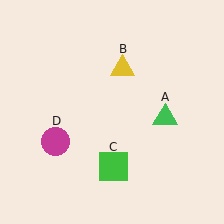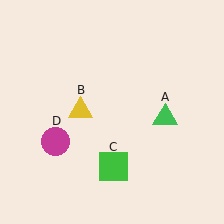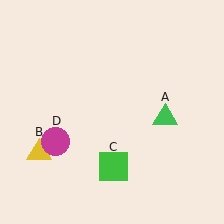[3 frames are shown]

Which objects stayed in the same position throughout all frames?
Green triangle (object A) and green square (object C) and magenta circle (object D) remained stationary.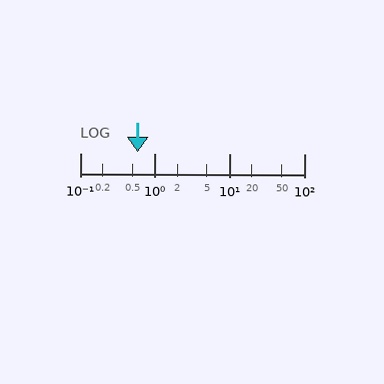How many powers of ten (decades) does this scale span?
The scale spans 3 decades, from 0.1 to 100.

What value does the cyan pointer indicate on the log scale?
The pointer indicates approximately 0.58.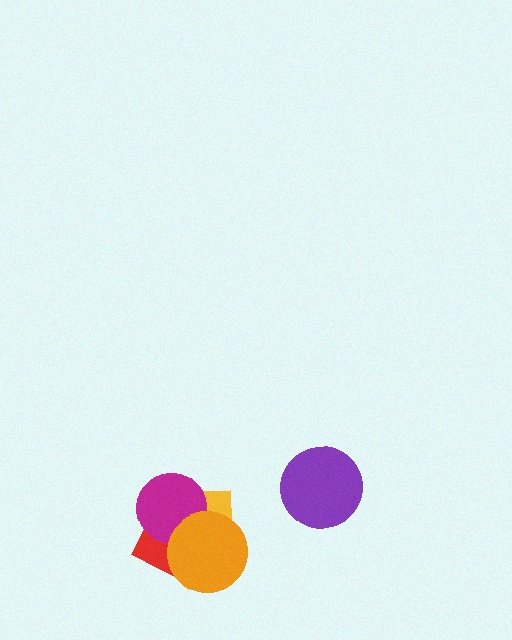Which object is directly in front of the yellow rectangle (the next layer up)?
The red diamond is directly in front of the yellow rectangle.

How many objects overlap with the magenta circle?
3 objects overlap with the magenta circle.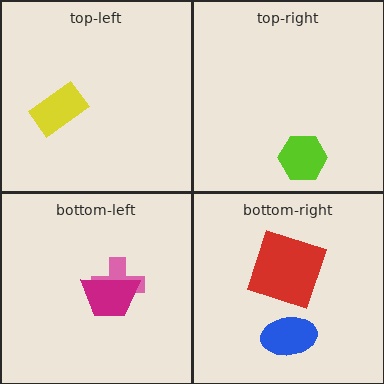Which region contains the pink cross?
The bottom-left region.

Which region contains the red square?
The bottom-right region.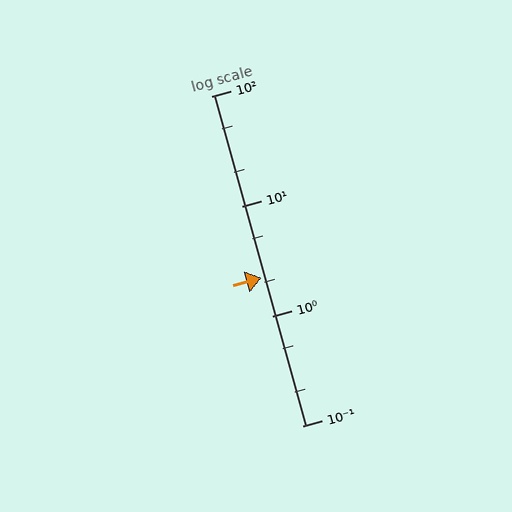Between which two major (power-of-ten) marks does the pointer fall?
The pointer is between 1 and 10.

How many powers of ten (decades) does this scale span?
The scale spans 3 decades, from 0.1 to 100.